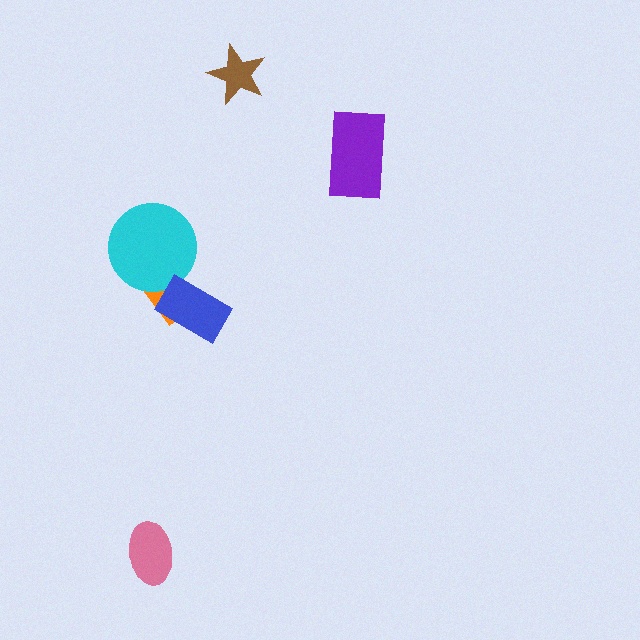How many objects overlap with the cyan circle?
1 object overlaps with the cyan circle.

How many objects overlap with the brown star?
0 objects overlap with the brown star.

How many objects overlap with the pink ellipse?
0 objects overlap with the pink ellipse.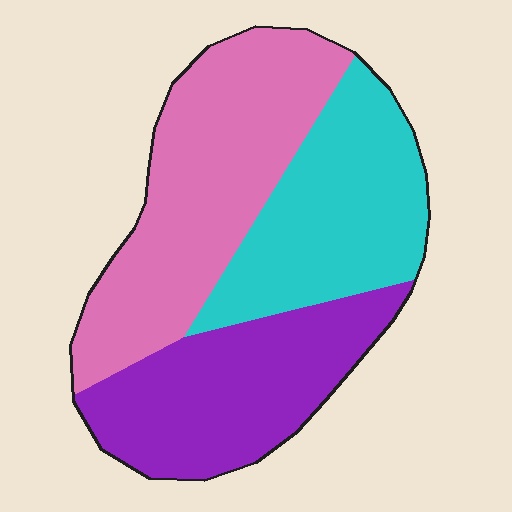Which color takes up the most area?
Pink, at roughly 40%.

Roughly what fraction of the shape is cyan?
Cyan takes up about one third (1/3) of the shape.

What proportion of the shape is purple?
Purple takes up about one third (1/3) of the shape.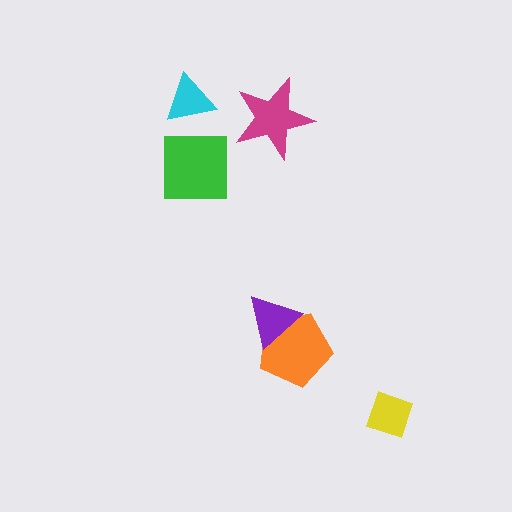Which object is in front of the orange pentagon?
The purple triangle is in front of the orange pentagon.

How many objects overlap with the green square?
0 objects overlap with the green square.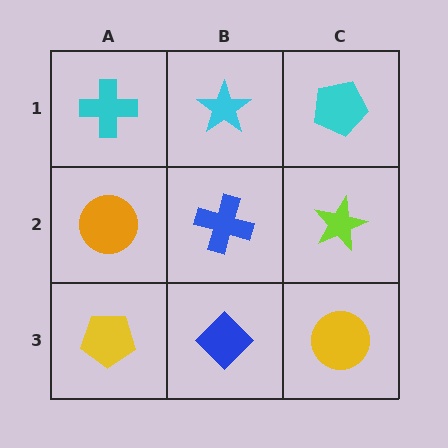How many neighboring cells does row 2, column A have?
3.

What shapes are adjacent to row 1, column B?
A blue cross (row 2, column B), a cyan cross (row 1, column A), a cyan pentagon (row 1, column C).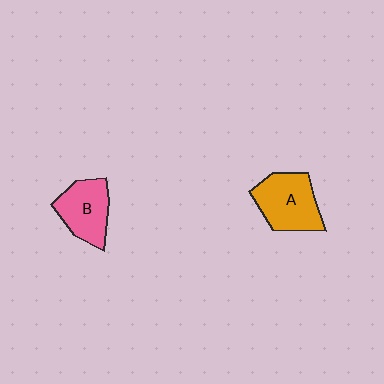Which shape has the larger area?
Shape A (orange).